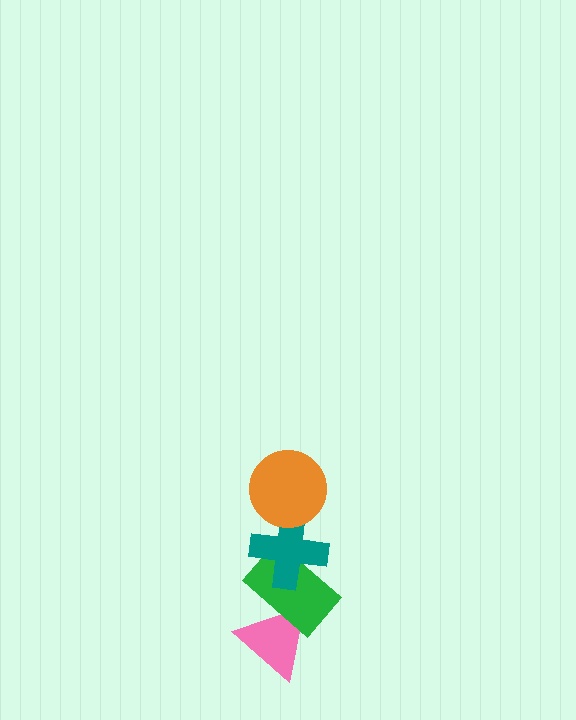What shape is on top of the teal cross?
The orange circle is on top of the teal cross.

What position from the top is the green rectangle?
The green rectangle is 3rd from the top.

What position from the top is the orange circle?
The orange circle is 1st from the top.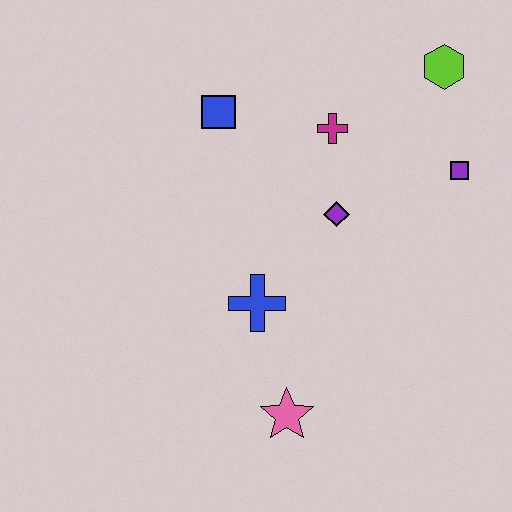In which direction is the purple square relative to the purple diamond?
The purple square is to the right of the purple diamond.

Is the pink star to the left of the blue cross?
No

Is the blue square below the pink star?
No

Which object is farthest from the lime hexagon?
The pink star is farthest from the lime hexagon.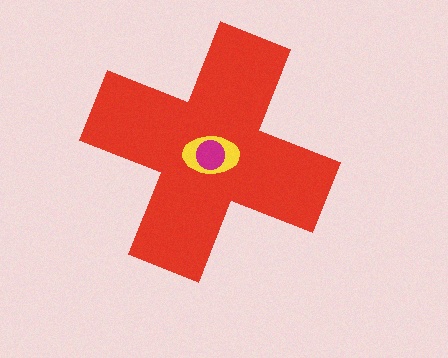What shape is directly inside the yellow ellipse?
The magenta circle.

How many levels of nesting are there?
3.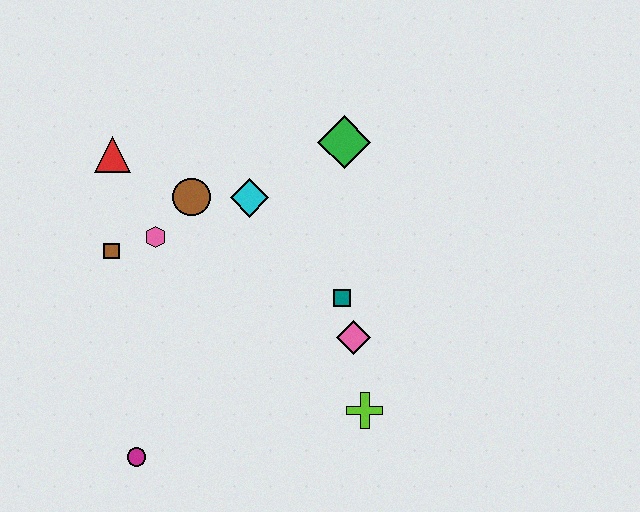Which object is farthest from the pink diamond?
The red triangle is farthest from the pink diamond.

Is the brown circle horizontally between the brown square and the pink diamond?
Yes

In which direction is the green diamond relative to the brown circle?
The green diamond is to the right of the brown circle.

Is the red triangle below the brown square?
No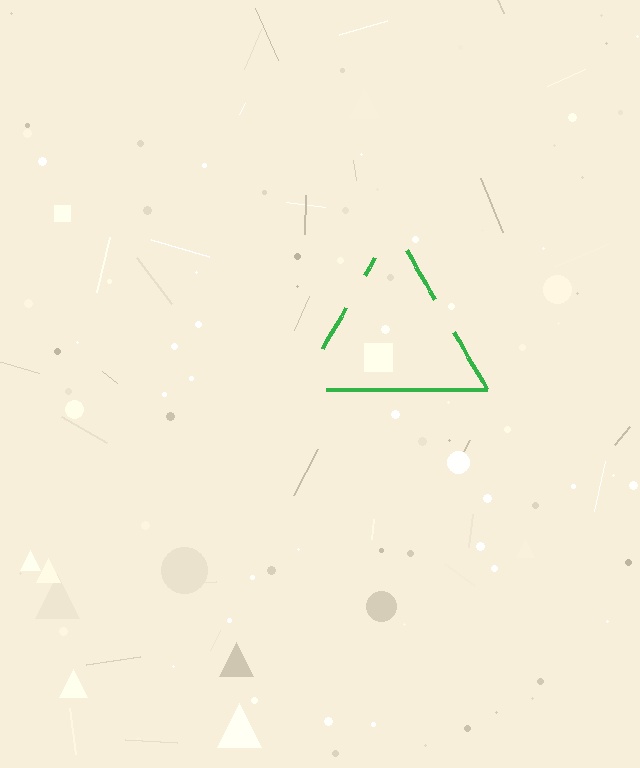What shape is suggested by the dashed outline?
The dashed outline suggests a triangle.